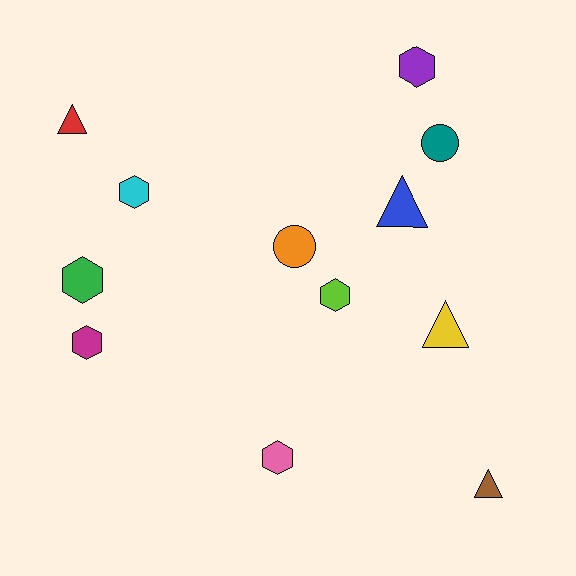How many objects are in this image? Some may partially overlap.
There are 12 objects.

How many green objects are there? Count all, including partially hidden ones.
There is 1 green object.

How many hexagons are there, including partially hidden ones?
There are 6 hexagons.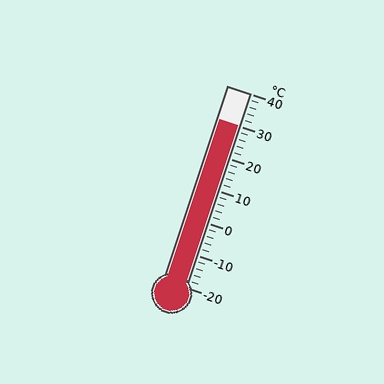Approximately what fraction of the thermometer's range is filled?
The thermometer is filled to approximately 85% of its range.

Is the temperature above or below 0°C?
The temperature is above 0°C.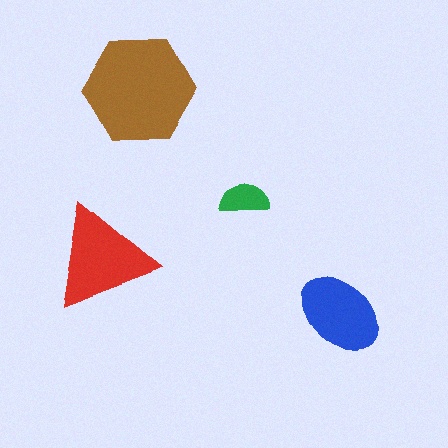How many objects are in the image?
There are 4 objects in the image.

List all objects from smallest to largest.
The green semicircle, the blue ellipse, the red triangle, the brown hexagon.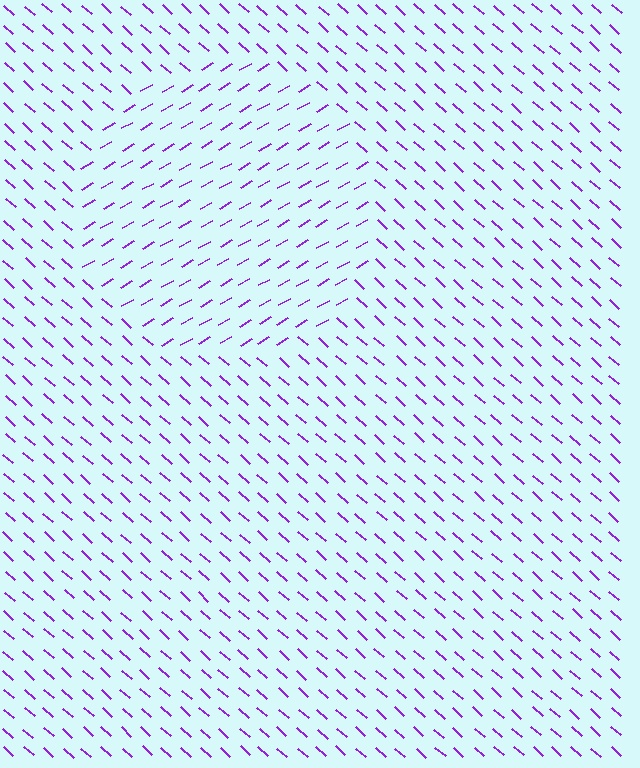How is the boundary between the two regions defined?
The boundary is defined purely by a change in line orientation (approximately 71 degrees difference). All lines are the same color and thickness.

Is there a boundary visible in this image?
Yes, there is a texture boundary formed by a change in line orientation.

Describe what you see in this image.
The image is filled with small purple line segments. A circle region in the image has lines oriented differently from the surrounding lines, creating a visible texture boundary.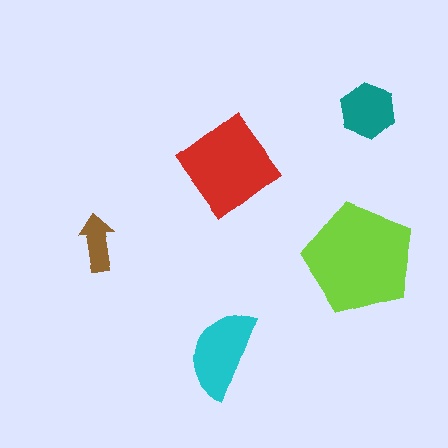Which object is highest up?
The teal hexagon is topmost.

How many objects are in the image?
There are 5 objects in the image.